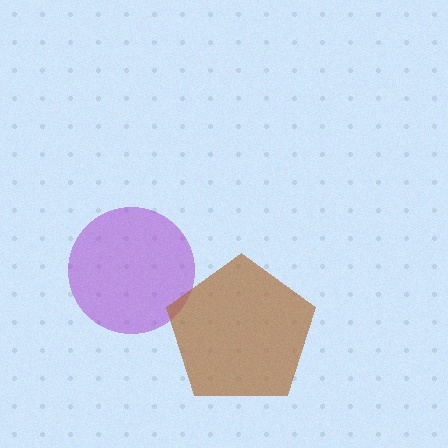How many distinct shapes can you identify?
There are 2 distinct shapes: a purple circle, a brown pentagon.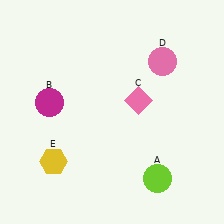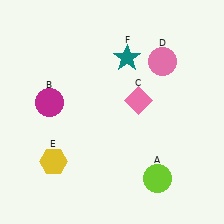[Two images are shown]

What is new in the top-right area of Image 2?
A teal star (F) was added in the top-right area of Image 2.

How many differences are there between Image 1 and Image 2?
There is 1 difference between the two images.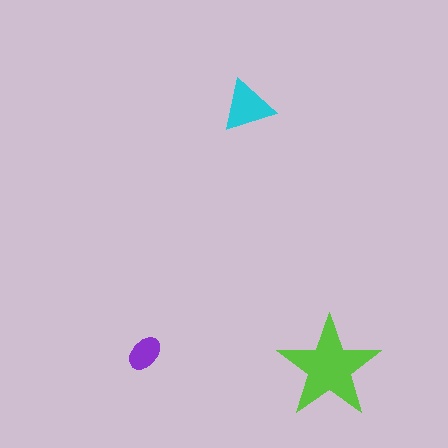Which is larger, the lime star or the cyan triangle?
The lime star.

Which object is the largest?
The lime star.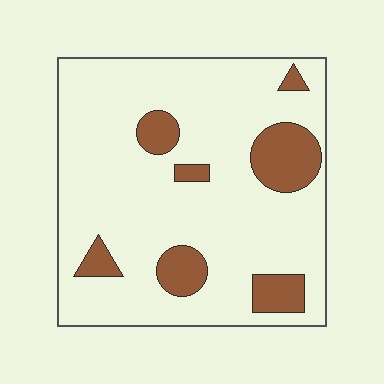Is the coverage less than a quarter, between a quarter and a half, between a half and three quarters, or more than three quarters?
Less than a quarter.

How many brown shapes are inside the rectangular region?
7.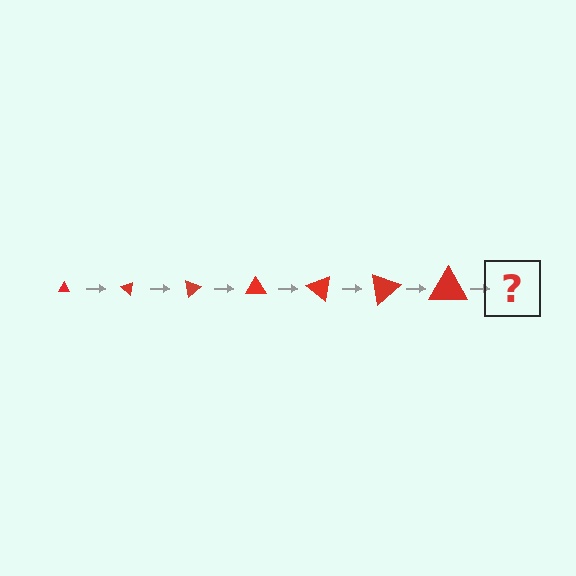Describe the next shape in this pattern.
It should be a triangle, larger than the previous one and rotated 280 degrees from the start.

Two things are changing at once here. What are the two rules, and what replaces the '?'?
The two rules are that the triangle grows larger each step and it rotates 40 degrees each step. The '?' should be a triangle, larger than the previous one and rotated 280 degrees from the start.